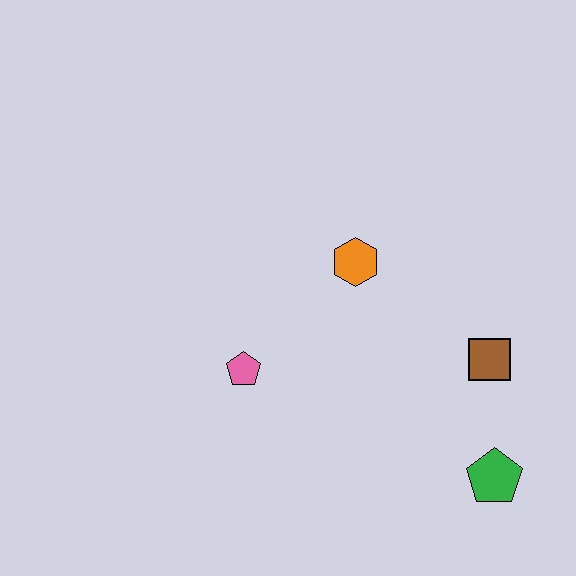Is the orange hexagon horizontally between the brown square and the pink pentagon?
Yes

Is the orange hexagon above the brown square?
Yes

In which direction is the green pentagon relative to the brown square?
The green pentagon is below the brown square.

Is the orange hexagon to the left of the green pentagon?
Yes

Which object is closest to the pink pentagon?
The orange hexagon is closest to the pink pentagon.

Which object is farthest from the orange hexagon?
The green pentagon is farthest from the orange hexagon.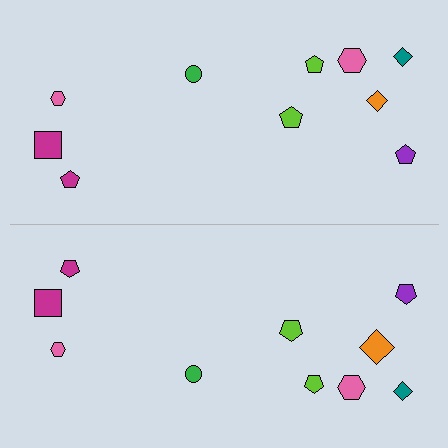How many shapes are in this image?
There are 20 shapes in this image.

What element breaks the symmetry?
The orange diamond on the bottom side has a different size than its mirror counterpart.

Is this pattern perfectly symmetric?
No, the pattern is not perfectly symmetric. The orange diamond on the bottom side has a different size than its mirror counterpart.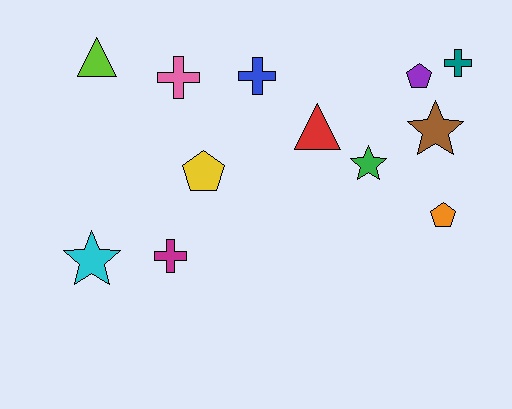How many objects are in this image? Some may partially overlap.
There are 12 objects.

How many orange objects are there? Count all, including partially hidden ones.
There is 1 orange object.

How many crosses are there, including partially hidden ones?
There are 4 crosses.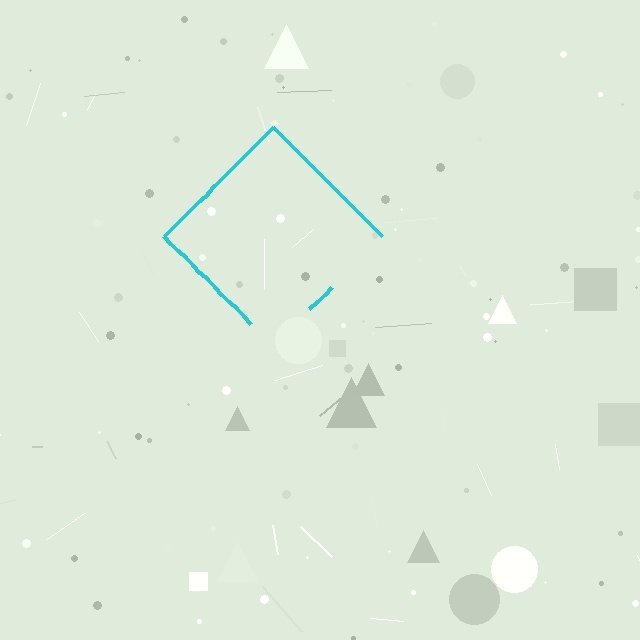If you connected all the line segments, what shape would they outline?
They would outline a diamond.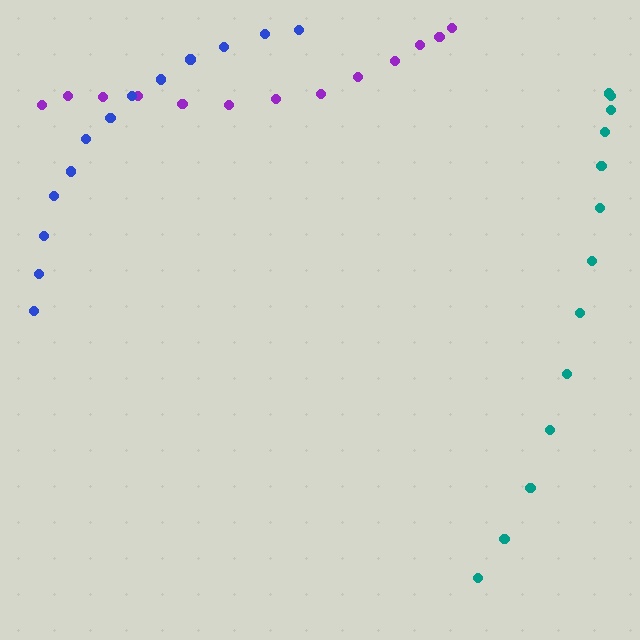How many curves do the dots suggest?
There are 3 distinct paths.